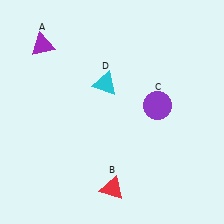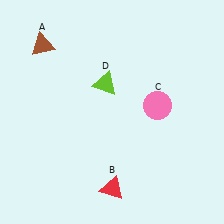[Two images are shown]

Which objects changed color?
A changed from purple to brown. C changed from purple to pink. D changed from cyan to lime.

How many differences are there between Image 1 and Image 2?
There are 3 differences between the two images.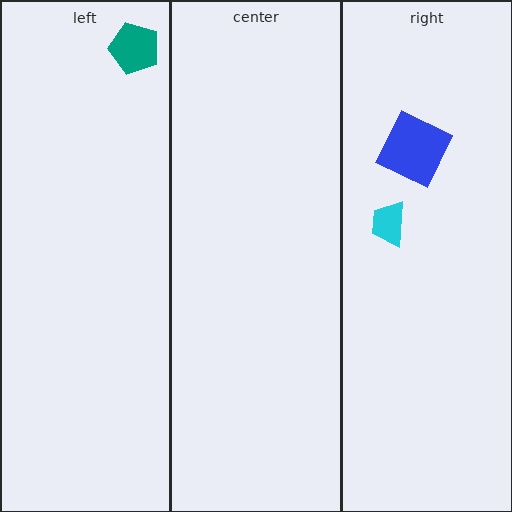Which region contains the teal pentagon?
The left region.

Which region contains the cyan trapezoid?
The right region.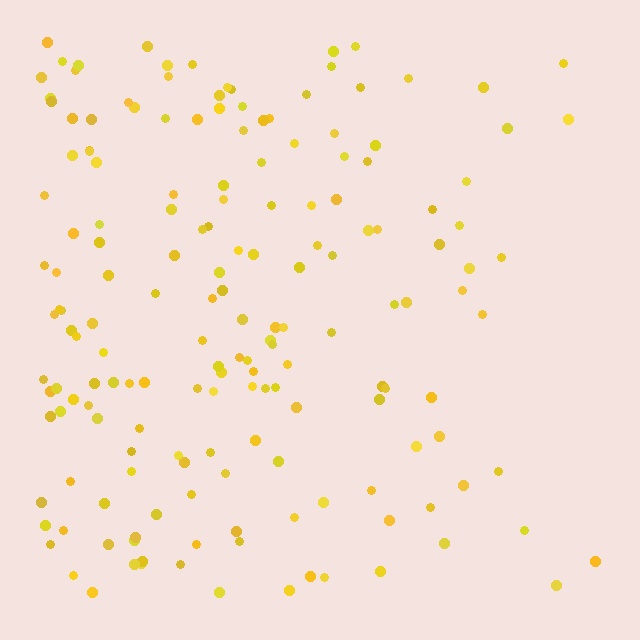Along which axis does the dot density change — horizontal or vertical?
Horizontal.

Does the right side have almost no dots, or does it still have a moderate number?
Still a moderate number, just noticeably fewer than the left.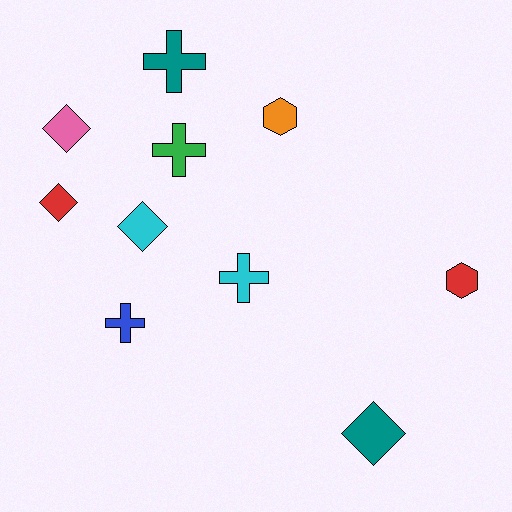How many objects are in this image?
There are 10 objects.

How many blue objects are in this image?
There is 1 blue object.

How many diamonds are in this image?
There are 4 diamonds.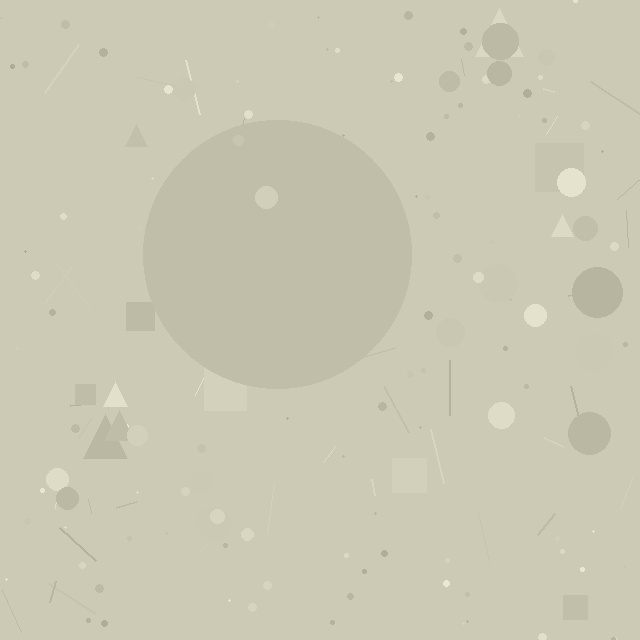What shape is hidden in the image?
A circle is hidden in the image.